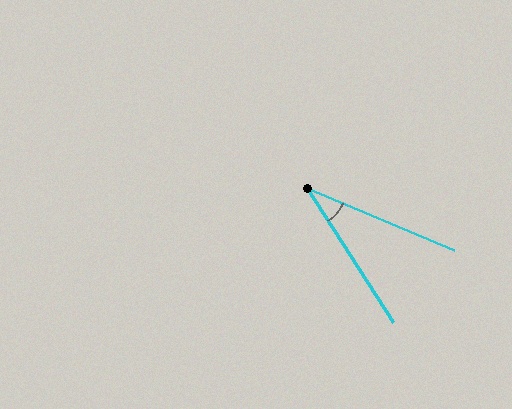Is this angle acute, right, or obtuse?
It is acute.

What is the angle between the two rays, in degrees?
Approximately 34 degrees.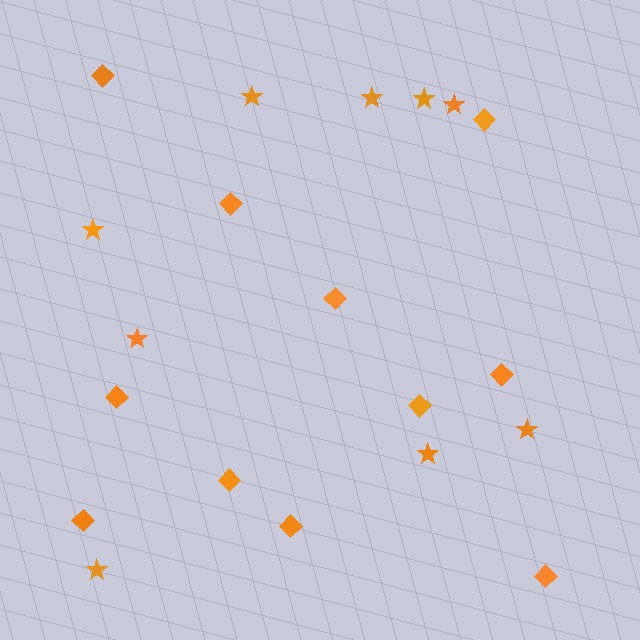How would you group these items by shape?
There are 2 groups: one group of diamonds (11) and one group of stars (9).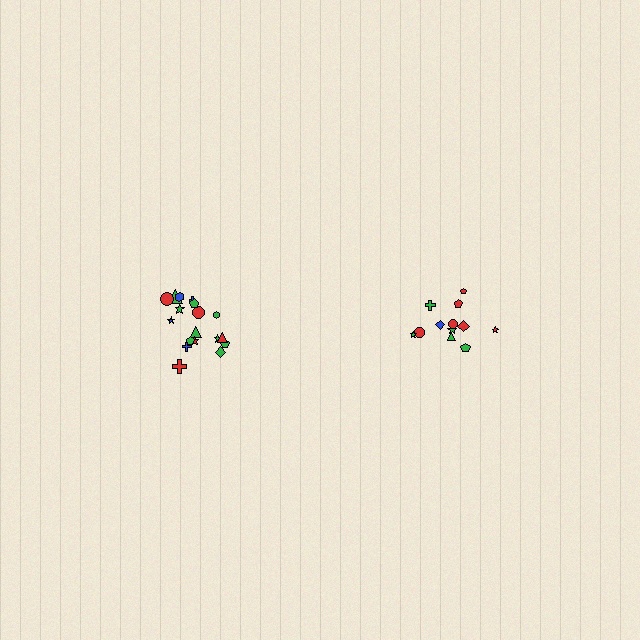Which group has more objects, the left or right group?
The left group.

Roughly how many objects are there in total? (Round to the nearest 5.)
Roughly 30 objects in total.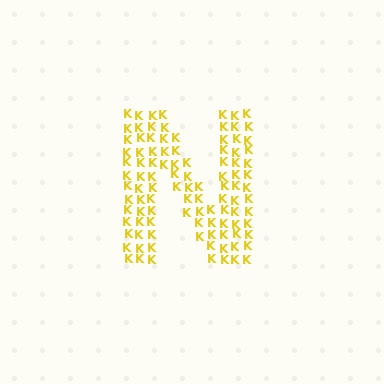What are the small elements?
The small elements are letter K's.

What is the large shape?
The large shape is the letter N.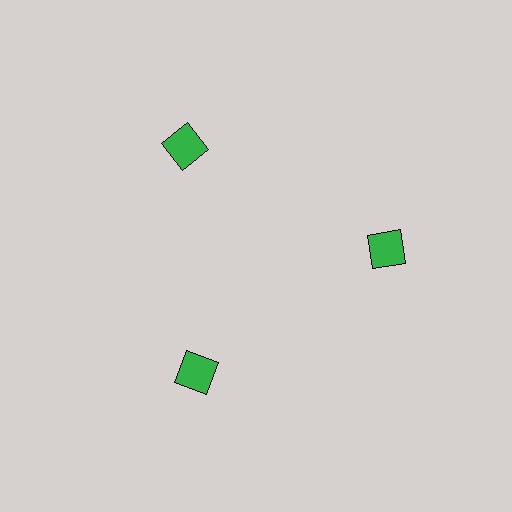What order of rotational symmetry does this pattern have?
This pattern has 3-fold rotational symmetry.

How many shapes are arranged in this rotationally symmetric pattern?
There are 3 shapes, arranged in 3 groups of 1.